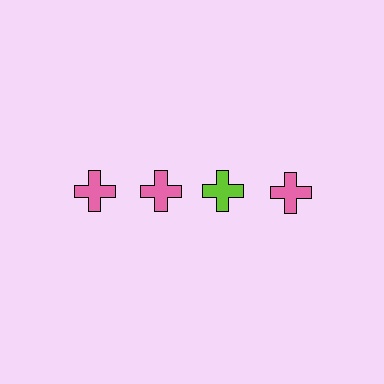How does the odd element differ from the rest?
It has a different color: lime instead of pink.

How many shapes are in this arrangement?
There are 4 shapes arranged in a grid pattern.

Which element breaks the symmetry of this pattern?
The lime cross in the top row, center column breaks the symmetry. All other shapes are pink crosses.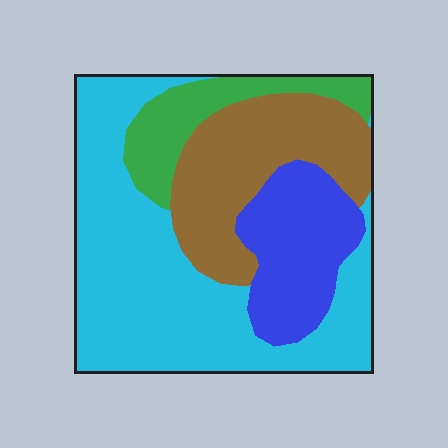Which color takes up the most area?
Cyan, at roughly 45%.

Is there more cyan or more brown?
Cyan.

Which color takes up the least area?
Green, at roughly 10%.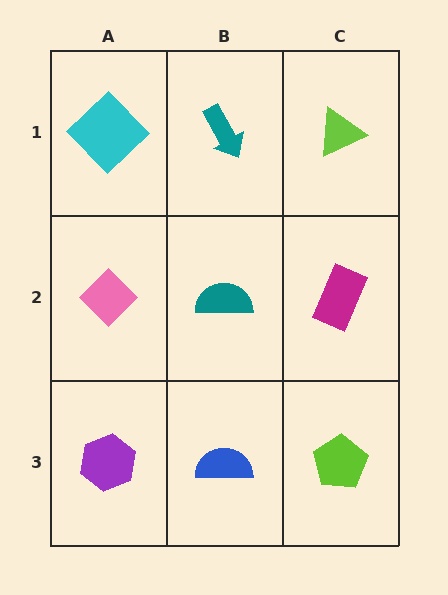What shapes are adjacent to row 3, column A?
A pink diamond (row 2, column A), a blue semicircle (row 3, column B).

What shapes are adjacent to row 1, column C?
A magenta rectangle (row 2, column C), a teal arrow (row 1, column B).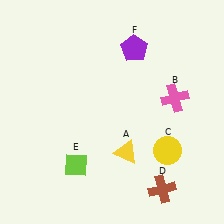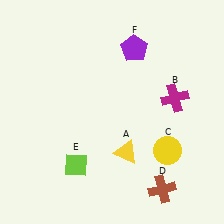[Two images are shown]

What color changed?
The cross (B) changed from pink in Image 1 to magenta in Image 2.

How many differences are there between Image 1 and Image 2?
There is 1 difference between the two images.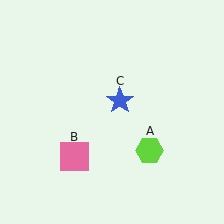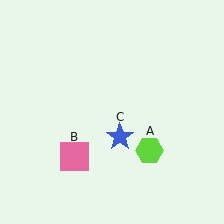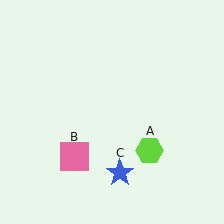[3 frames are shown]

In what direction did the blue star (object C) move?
The blue star (object C) moved down.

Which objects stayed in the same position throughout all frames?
Lime hexagon (object A) and pink square (object B) remained stationary.